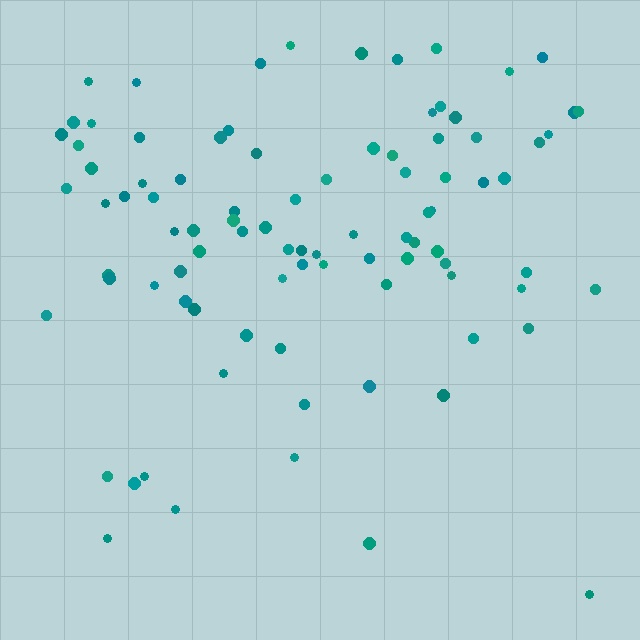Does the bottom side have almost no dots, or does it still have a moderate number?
Still a moderate number, just noticeably fewer than the top.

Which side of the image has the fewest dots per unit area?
The bottom.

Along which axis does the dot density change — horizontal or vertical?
Vertical.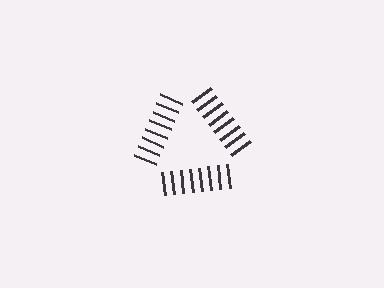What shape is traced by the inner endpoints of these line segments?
An illusory triangle — the line segments terminate on its edges but no continuous stroke is drawn.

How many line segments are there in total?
24 — 8 along each of the 3 edges.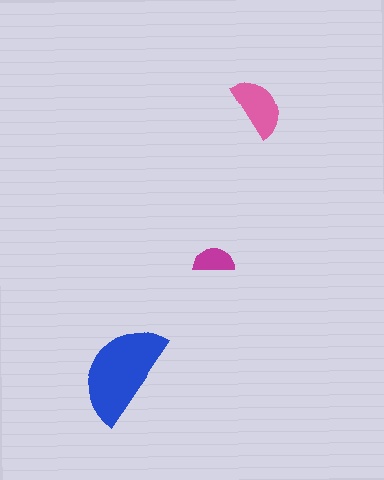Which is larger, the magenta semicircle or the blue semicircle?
The blue one.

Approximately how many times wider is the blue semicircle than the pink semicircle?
About 1.5 times wider.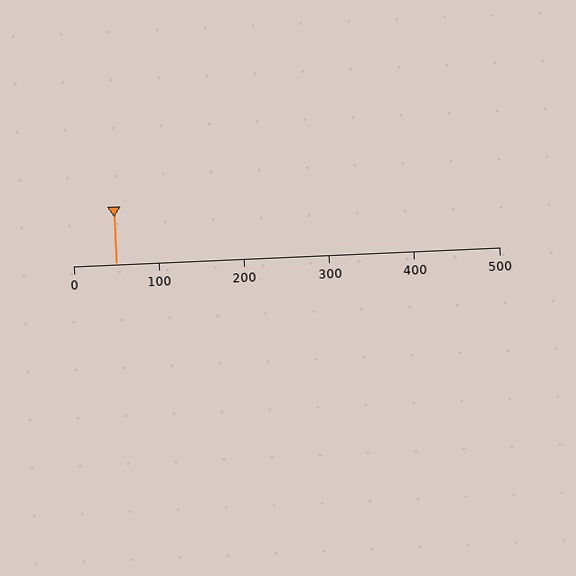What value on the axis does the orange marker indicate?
The marker indicates approximately 50.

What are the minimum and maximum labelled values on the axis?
The axis runs from 0 to 500.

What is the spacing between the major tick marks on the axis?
The major ticks are spaced 100 apart.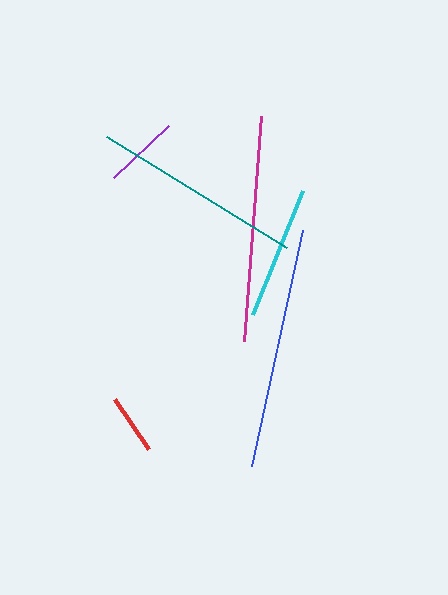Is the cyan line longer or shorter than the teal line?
The teal line is longer than the cyan line.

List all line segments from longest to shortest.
From longest to shortest: blue, magenta, teal, cyan, purple, red.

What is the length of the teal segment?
The teal segment is approximately 211 pixels long.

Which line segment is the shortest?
The red line is the shortest at approximately 61 pixels.